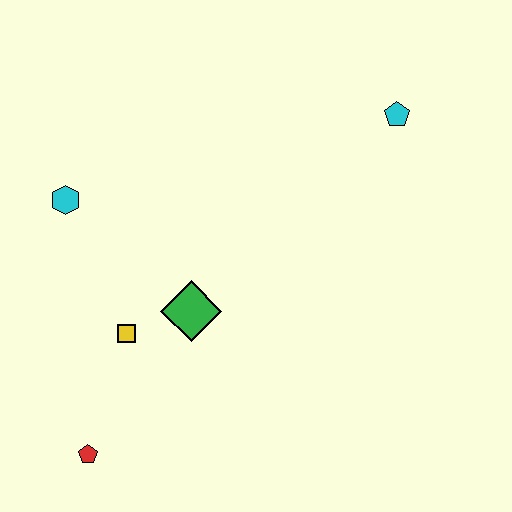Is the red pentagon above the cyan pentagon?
No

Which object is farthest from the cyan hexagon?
The cyan pentagon is farthest from the cyan hexagon.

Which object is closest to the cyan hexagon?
The yellow square is closest to the cyan hexagon.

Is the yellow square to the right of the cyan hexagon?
Yes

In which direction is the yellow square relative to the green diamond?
The yellow square is to the left of the green diamond.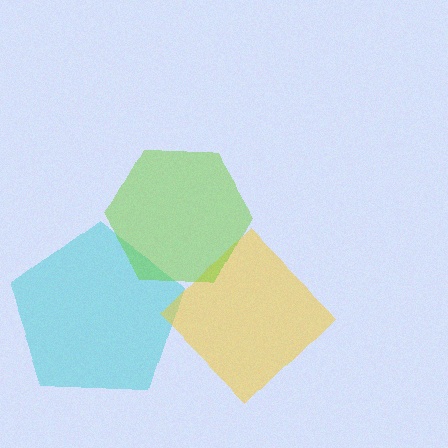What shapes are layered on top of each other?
The layered shapes are: a cyan pentagon, a yellow diamond, a lime hexagon.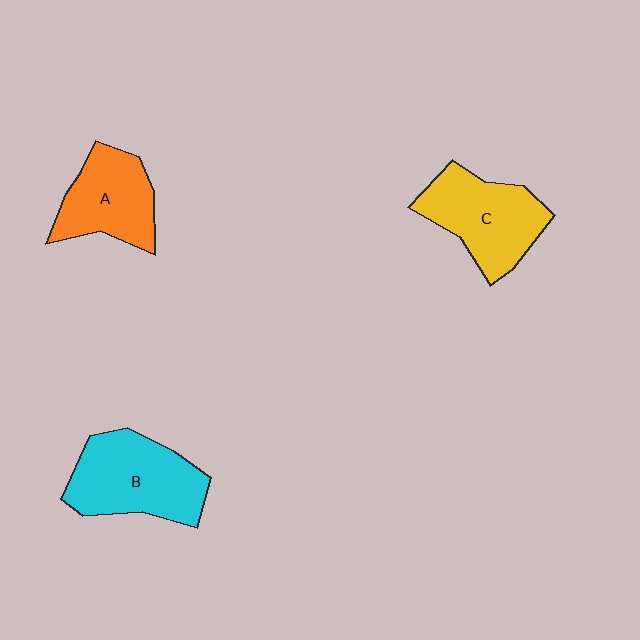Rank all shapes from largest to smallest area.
From largest to smallest: B (cyan), C (yellow), A (orange).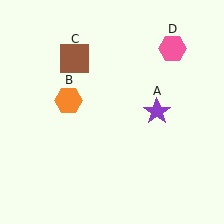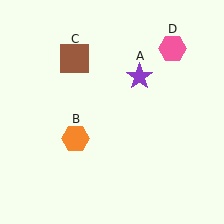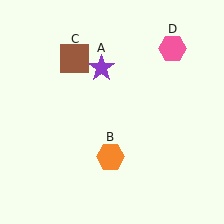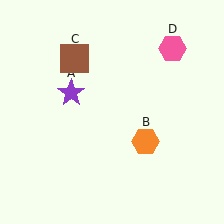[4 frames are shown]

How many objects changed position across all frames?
2 objects changed position: purple star (object A), orange hexagon (object B).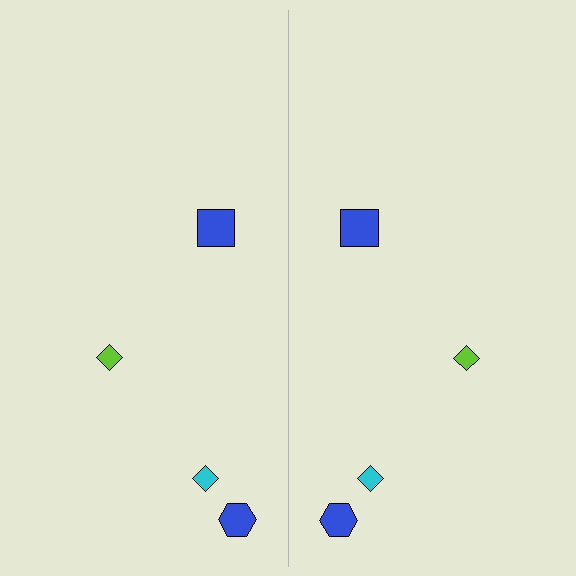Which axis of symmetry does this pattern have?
The pattern has a vertical axis of symmetry running through the center of the image.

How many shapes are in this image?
There are 8 shapes in this image.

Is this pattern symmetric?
Yes, this pattern has bilateral (reflection) symmetry.